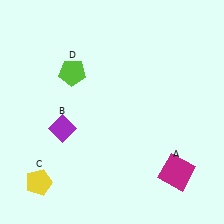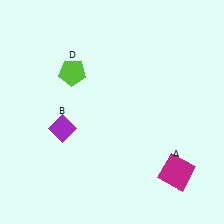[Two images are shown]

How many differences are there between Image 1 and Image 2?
There is 1 difference between the two images.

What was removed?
The yellow pentagon (C) was removed in Image 2.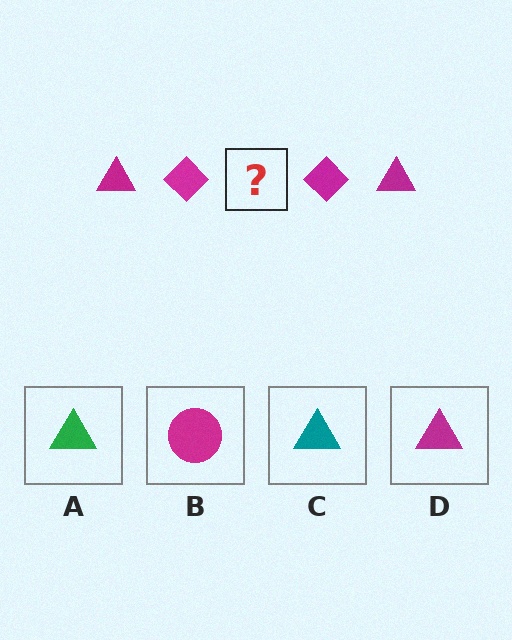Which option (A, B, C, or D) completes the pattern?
D.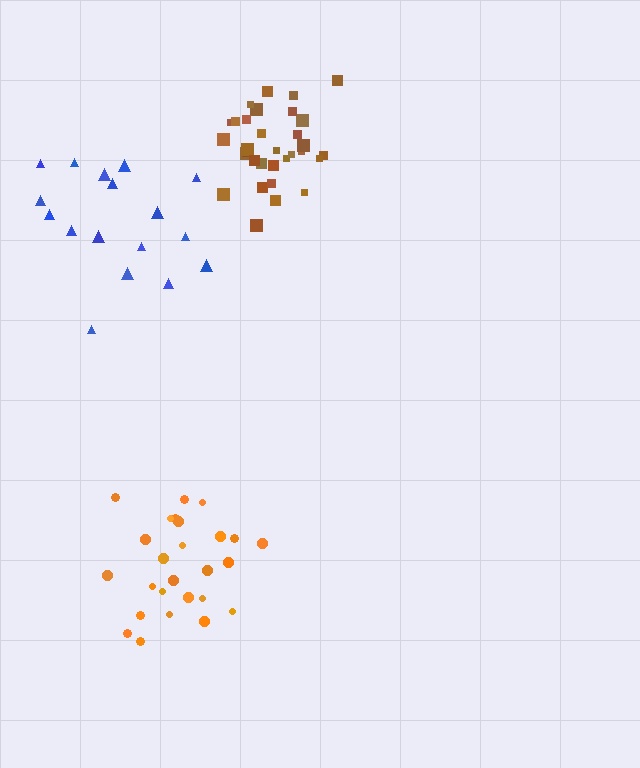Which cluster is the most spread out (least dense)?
Blue.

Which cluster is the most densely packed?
Brown.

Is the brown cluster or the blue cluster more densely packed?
Brown.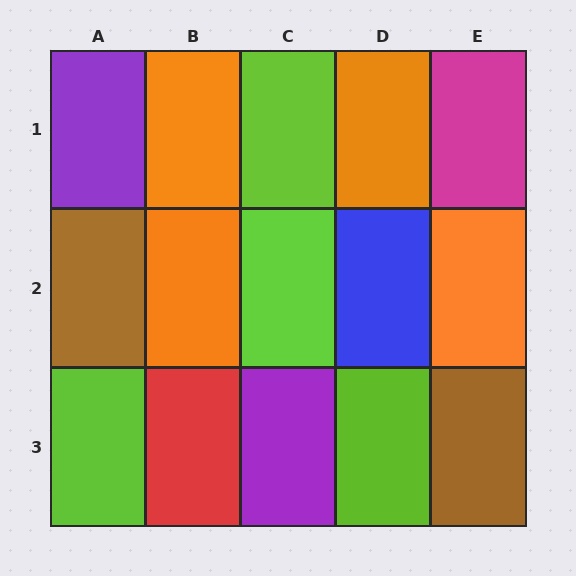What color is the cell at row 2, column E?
Orange.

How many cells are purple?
2 cells are purple.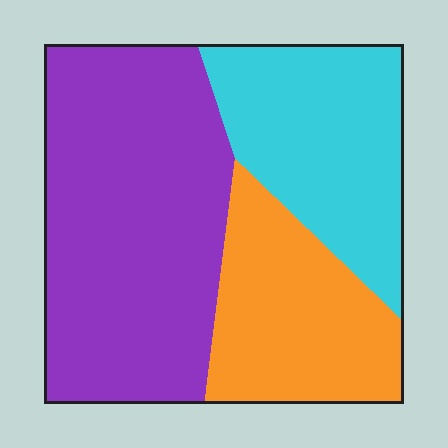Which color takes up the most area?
Purple, at roughly 50%.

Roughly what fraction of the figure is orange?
Orange covers about 25% of the figure.